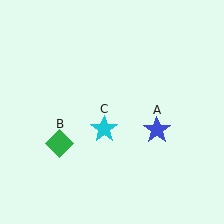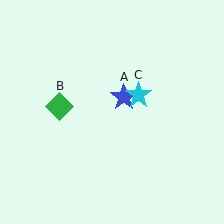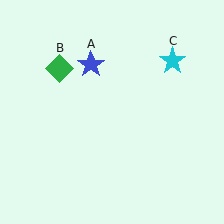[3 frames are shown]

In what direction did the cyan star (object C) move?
The cyan star (object C) moved up and to the right.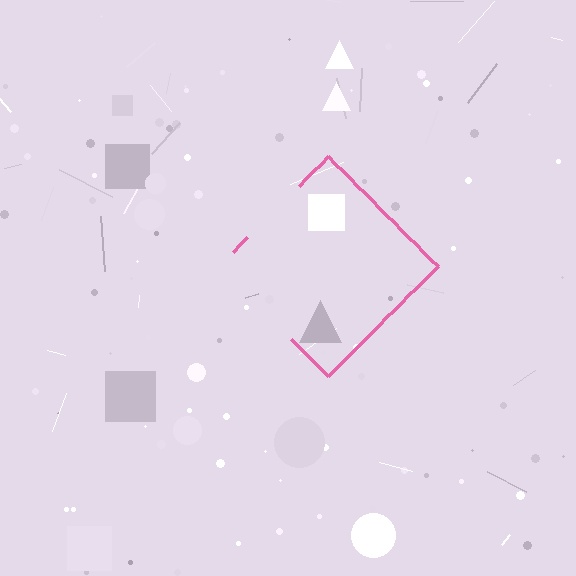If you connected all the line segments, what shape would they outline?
They would outline a diamond.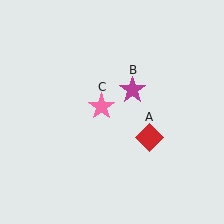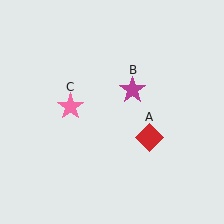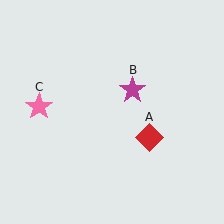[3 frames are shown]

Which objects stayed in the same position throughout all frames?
Red diamond (object A) and magenta star (object B) remained stationary.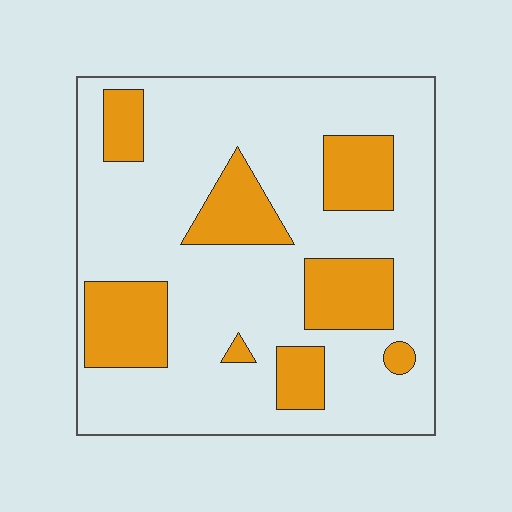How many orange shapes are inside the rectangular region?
8.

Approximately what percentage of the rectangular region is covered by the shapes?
Approximately 25%.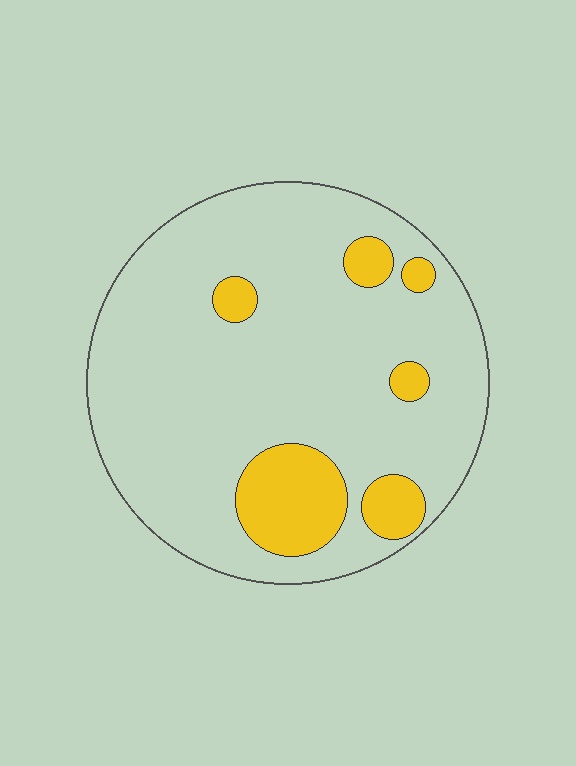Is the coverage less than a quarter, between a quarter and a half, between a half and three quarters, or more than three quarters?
Less than a quarter.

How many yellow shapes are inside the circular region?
6.